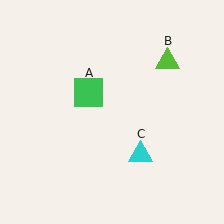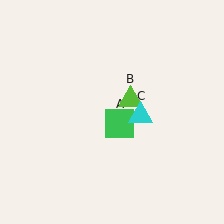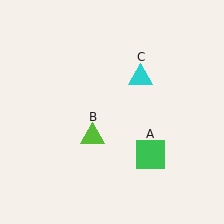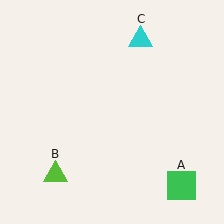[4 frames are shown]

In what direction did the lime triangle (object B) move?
The lime triangle (object B) moved down and to the left.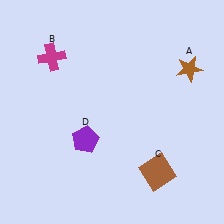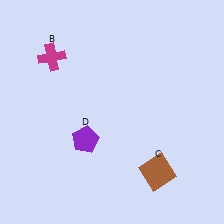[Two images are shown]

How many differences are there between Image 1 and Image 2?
There is 1 difference between the two images.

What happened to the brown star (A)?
The brown star (A) was removed in Image 2. It was in the top-right area of Image 1.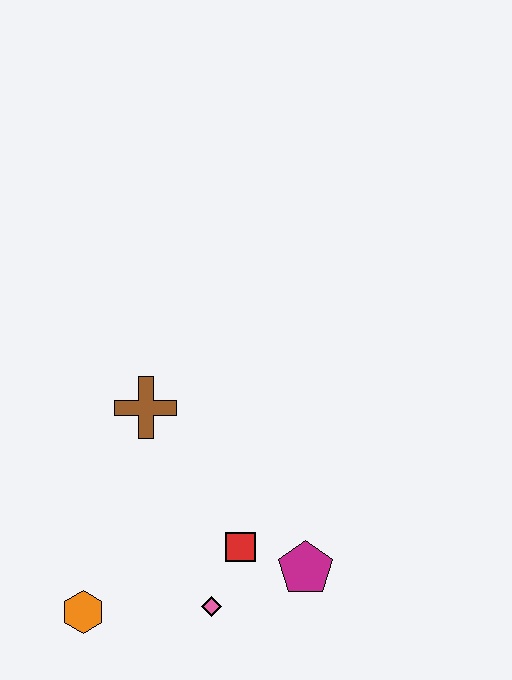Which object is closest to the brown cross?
The red square is closest to the brown cross.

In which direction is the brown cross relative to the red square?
The brown cross is above the red square.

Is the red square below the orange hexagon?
No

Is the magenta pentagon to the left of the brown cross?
No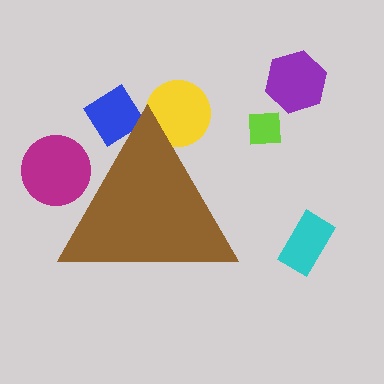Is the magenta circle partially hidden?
Yes, the magenta circle is partially hidden behind the brown triangle.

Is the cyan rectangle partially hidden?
No, the cyan rectangle is fully visible.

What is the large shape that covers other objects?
A brown triangle.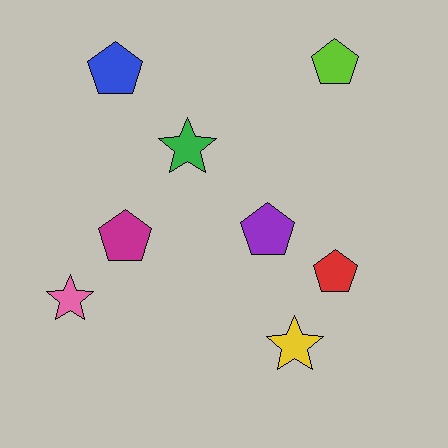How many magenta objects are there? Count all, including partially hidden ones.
There is 1 magenta object.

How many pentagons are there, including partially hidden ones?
There are 5 pentagons.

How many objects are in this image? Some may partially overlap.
There are 8 objects.